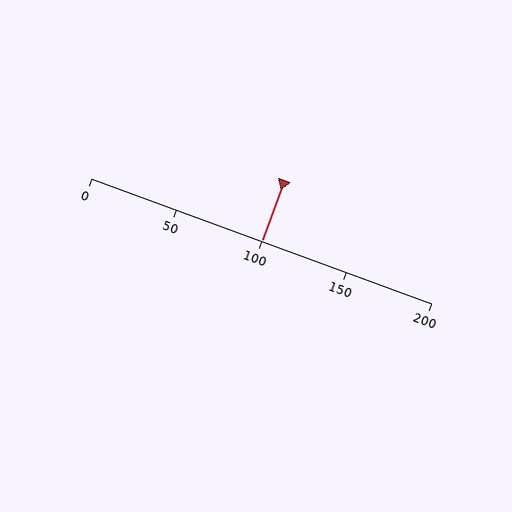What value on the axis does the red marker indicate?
The marker indicates approximately 100.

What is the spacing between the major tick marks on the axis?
The major ticks are spaced 50 apart.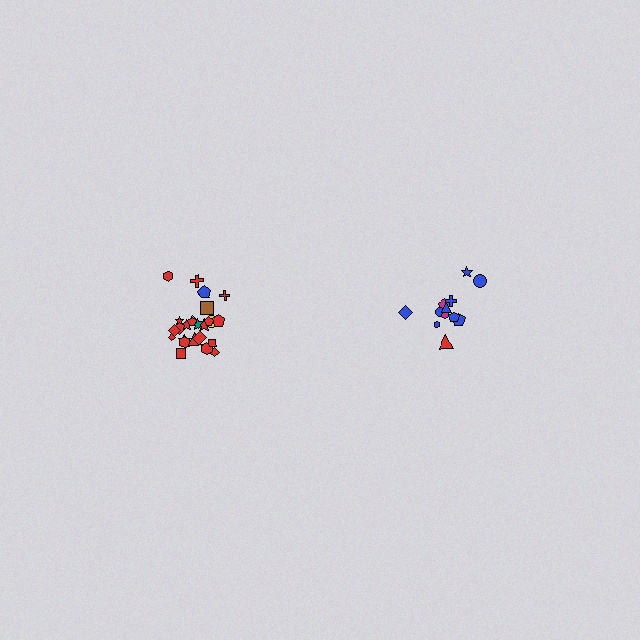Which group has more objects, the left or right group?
The left group.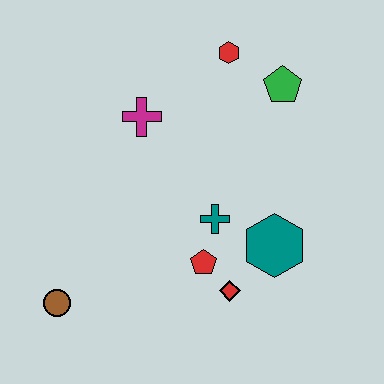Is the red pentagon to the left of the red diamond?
Yes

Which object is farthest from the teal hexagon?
The brown circle is farthest from the teal hexagon.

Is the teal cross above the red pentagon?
Yes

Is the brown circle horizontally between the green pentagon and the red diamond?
No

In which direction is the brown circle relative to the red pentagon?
The brown circle is to the left of the red pentagon.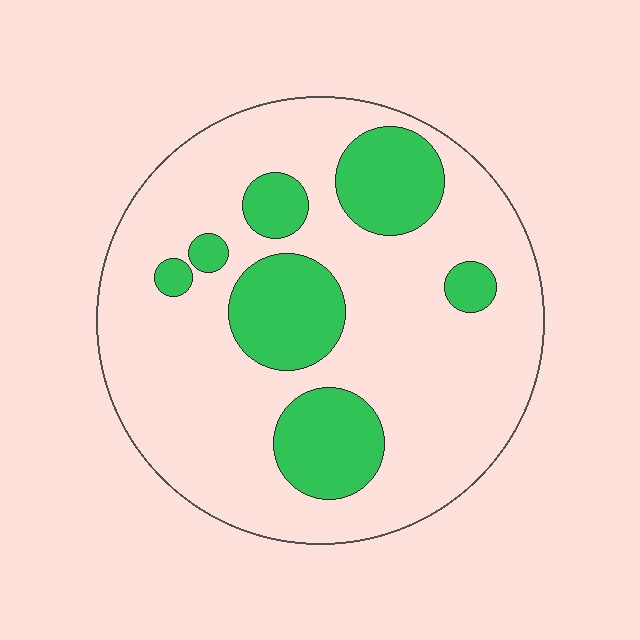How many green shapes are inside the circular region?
7.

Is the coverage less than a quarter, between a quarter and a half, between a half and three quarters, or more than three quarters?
Less than a quarter.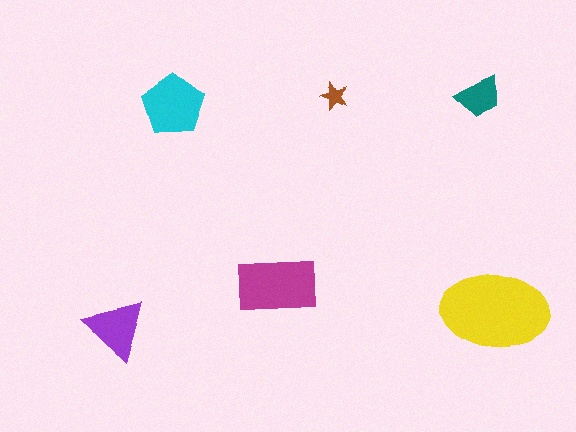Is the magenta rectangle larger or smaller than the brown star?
Larger.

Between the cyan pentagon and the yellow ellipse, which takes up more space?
The yellow ellipse.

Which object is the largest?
The yellow ellipse.